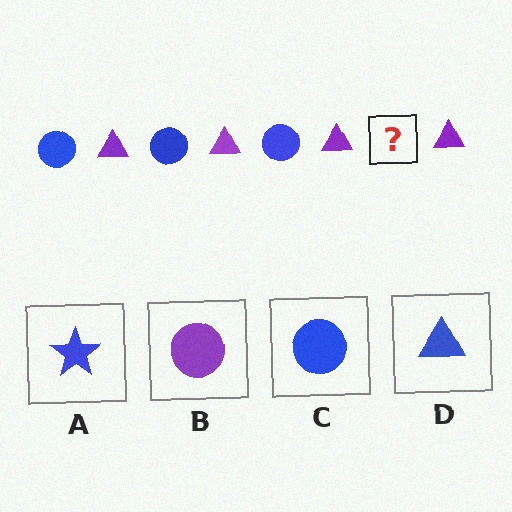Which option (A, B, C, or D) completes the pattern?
C.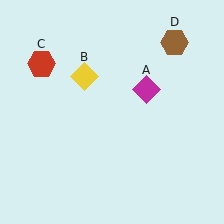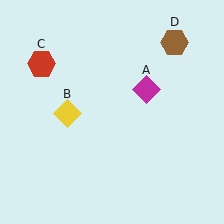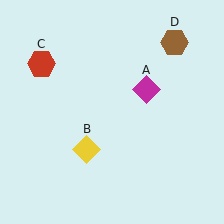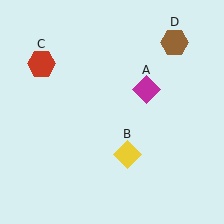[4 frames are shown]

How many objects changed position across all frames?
1 object changed position: yellow diamond (object B).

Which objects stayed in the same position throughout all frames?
Magenta diamond (object A) and red hexagon (object C) and brown hexagon (object D) remained stationary.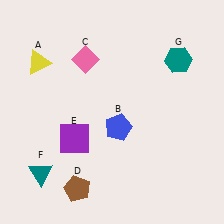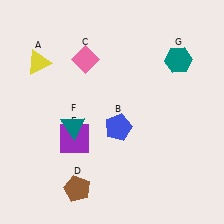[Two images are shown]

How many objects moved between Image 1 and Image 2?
1 object moved between the two images.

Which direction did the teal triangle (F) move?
The teal triangle (F) moved up.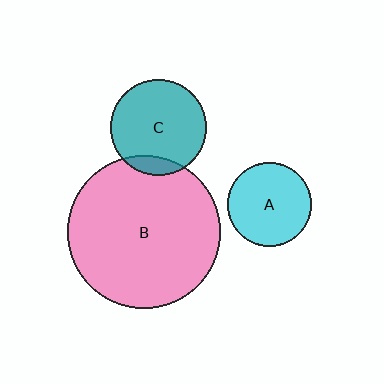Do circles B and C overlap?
Yes.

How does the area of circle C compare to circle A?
Approximately 1.3 times.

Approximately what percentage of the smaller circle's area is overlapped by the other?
Approximately 10%.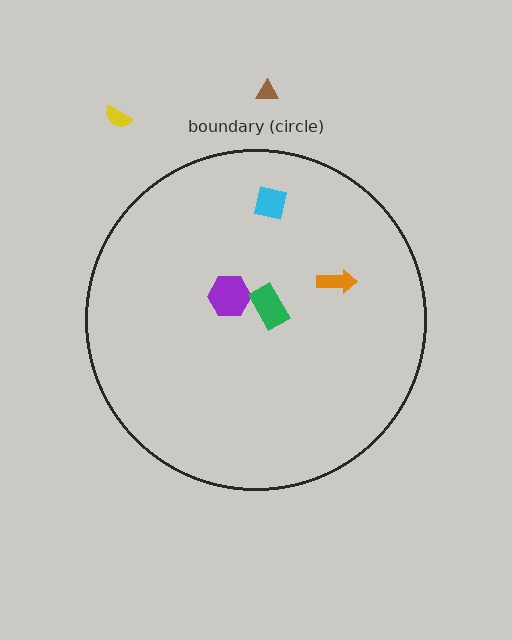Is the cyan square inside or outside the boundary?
Inside.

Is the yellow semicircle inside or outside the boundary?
Outside.